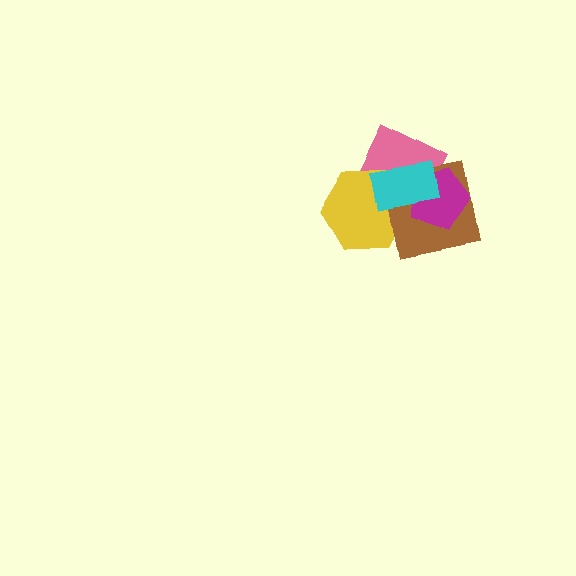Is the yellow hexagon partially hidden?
Yes, it is partially covered by another shape.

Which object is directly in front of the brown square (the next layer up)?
The magenta pentagon is directly in front of the brown square.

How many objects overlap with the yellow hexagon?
3 objects overlap with the yellow hexagon.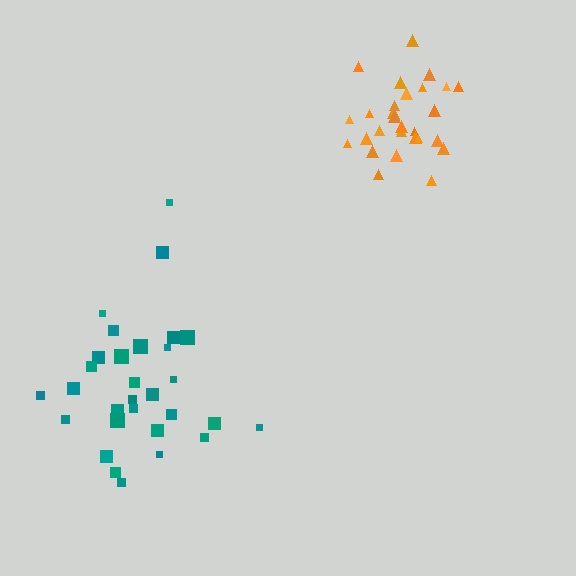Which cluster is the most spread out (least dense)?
Teal.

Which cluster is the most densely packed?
Orange.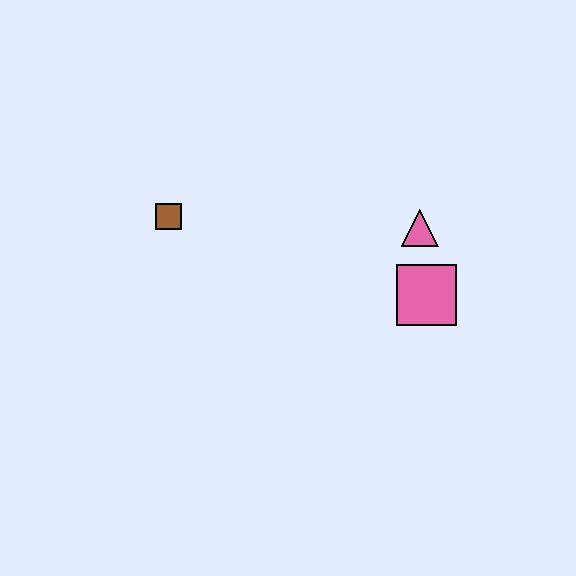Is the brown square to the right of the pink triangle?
No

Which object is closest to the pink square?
The pink triangle is closest to the pink square.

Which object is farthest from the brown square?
The pink square is farthest from the brown square.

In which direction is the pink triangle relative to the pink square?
The pink triangle is above the pink square.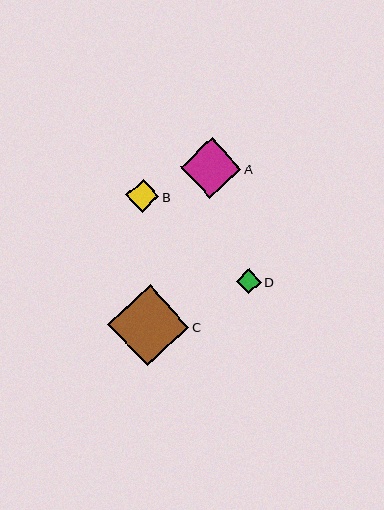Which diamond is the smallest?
Diamond D is the smallest with a size of approximately 25 pixels.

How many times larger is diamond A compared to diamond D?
Diamond A is approximately 2.4 times the size of diamond D.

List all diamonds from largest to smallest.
From largest to smallest: C, A, B, D.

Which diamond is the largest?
Diamond C is the largest with a size of approximately 81 pixels.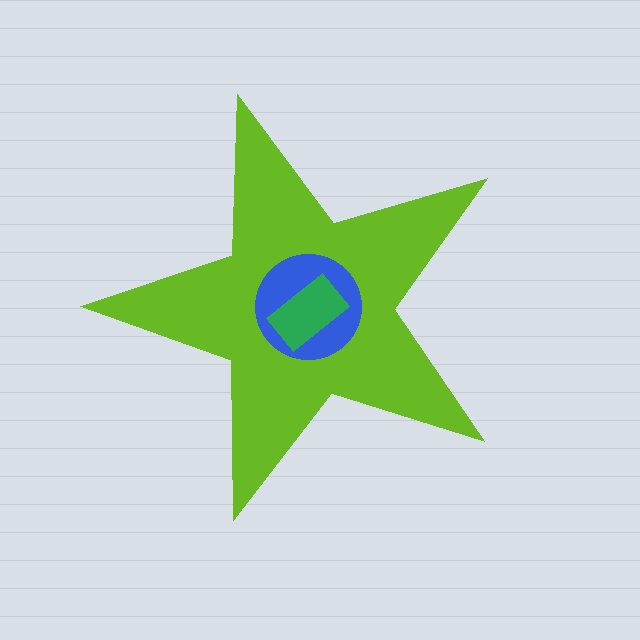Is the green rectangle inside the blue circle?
Yes.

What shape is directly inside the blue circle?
The green rectangle.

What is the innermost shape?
The green rectangle.